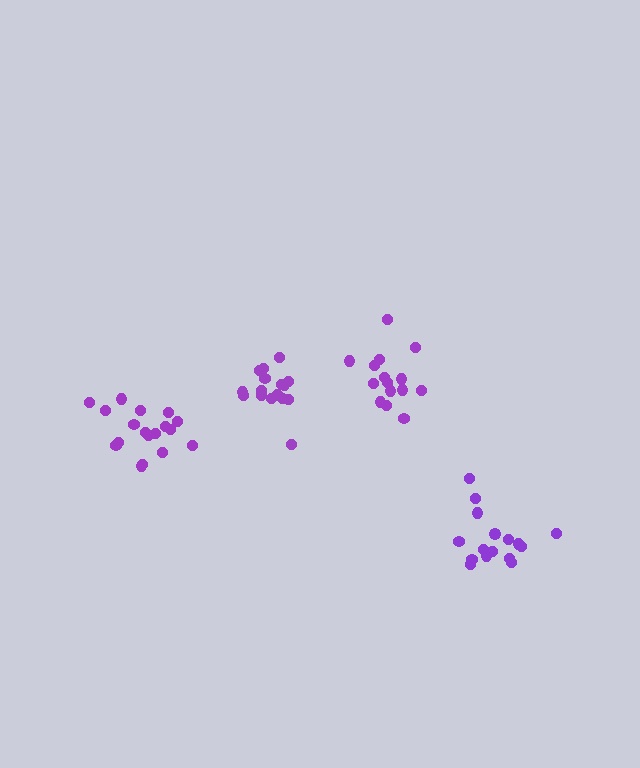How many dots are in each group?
Group 1: 16 dots, Group 2: 18 dots, Group 3: 15 dots, Group 4: 16 dots (65 total).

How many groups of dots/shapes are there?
There are 4 groups.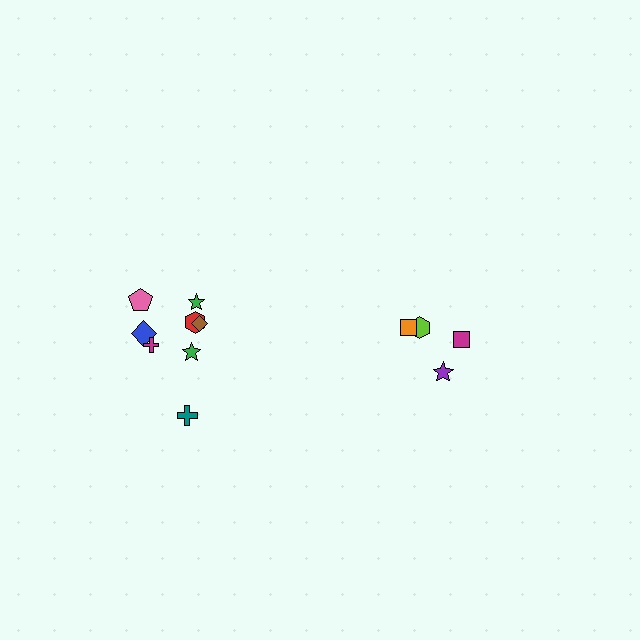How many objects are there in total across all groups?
There are 12 objects.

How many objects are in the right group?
There are 4 objects.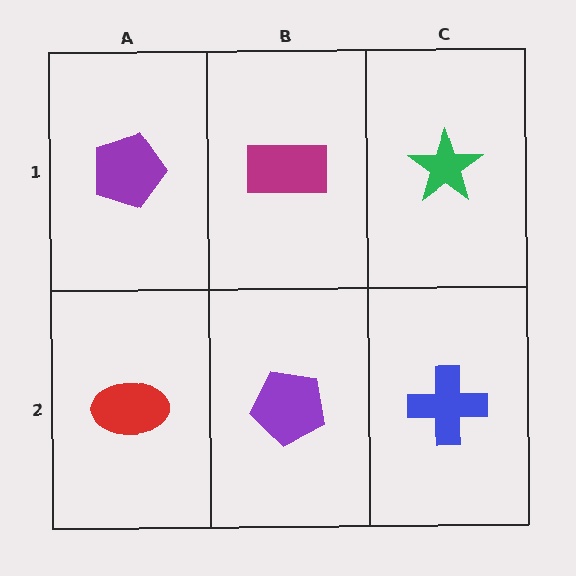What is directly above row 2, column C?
A green star.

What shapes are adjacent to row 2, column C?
A green star (row 1, column C), a purple pentagon (row 2, column B).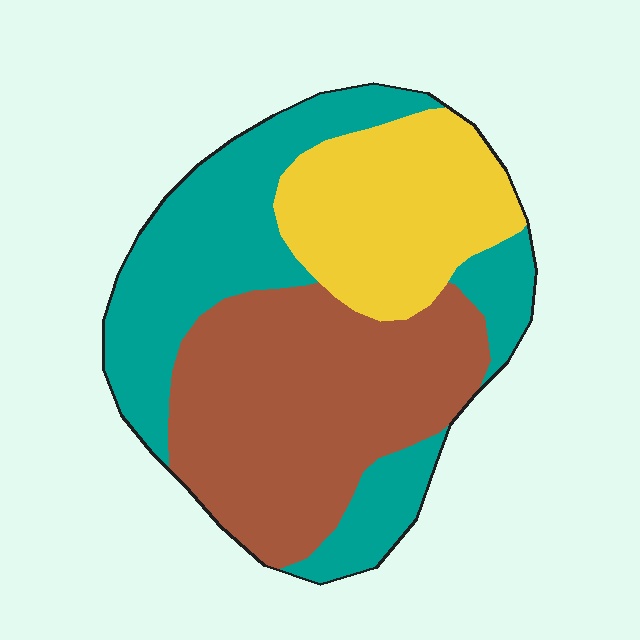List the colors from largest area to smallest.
From largest to smallest: brown, teal, yellow.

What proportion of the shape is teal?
Teal takes up between a third and a half of the shape.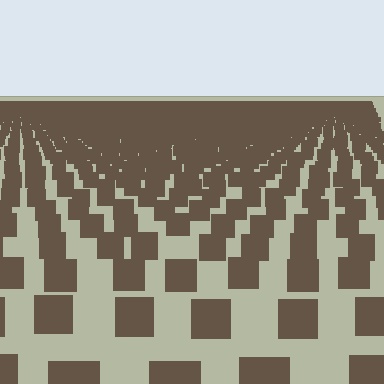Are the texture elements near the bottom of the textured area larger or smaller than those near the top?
Larger. Near the bottom, elements are closer to the viewer and appear at a bigger on-screen size.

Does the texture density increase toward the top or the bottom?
Density increases toward the top.